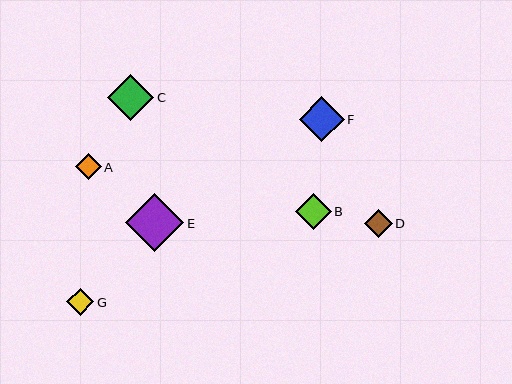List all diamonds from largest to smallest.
From largest to smallest: E, C, F, B, D, G, A.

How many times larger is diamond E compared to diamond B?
Diamond E is approximately 1.6 times the size of diamond B.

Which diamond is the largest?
Diamond E is the largest with a size of approximately 58 pixels.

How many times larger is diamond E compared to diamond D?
Diamond E is approximately 2.1 times the size of diamond D.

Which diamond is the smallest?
Diamond A is the smallest with a size of approximately 26 pixels.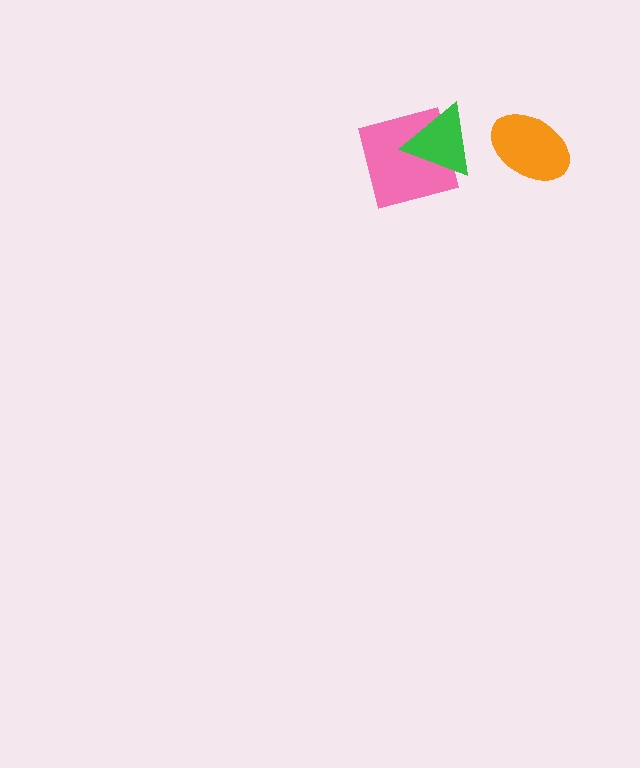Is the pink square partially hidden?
Yes, it is partially covered by another shape.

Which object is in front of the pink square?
The green triangle is in front of the pink square.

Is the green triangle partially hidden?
No, no other shape covers it.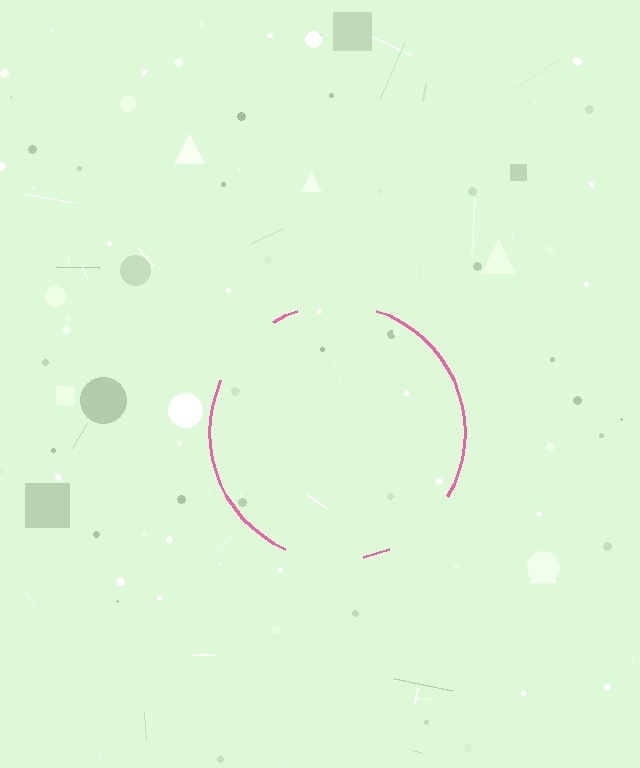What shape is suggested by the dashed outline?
The dashed outline suggests a circle.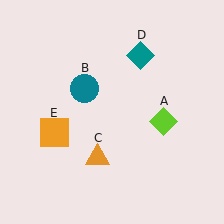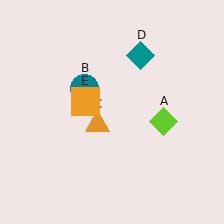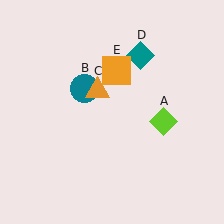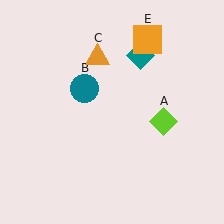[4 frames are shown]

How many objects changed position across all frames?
2 objects changed position: orange triangle (object C), orange square (object E).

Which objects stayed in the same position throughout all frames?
Lime diamond (object A) and teal circle (object B) and teal diamond (object D) remained stationary.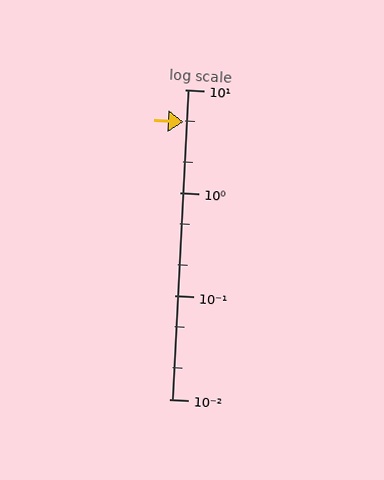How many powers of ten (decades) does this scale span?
The scale spans 3 decades, from 0.01 to 10.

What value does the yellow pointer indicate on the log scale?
The pointer indicates approximately 4.8.